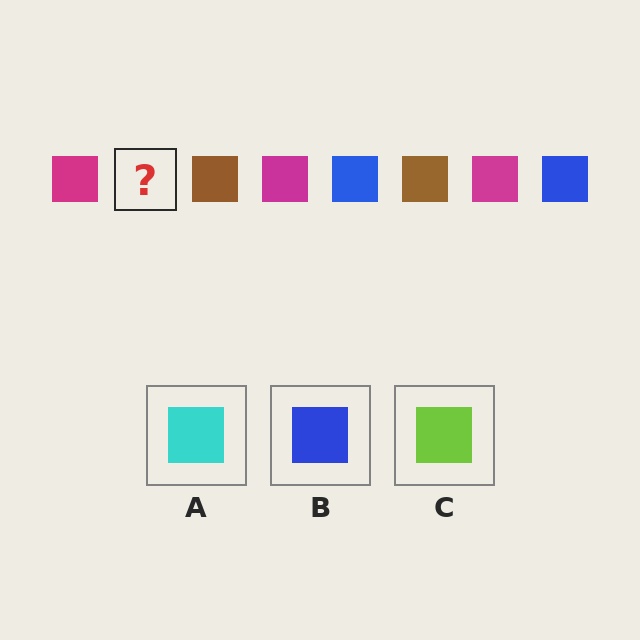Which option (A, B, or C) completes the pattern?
B.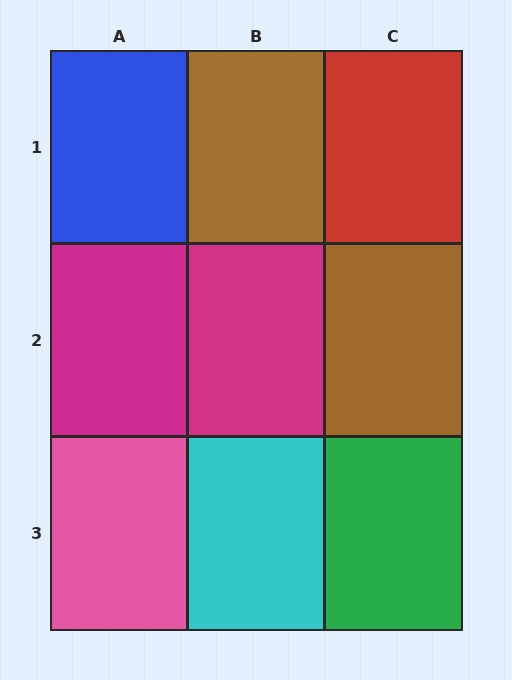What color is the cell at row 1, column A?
Blue.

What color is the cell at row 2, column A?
Magenta.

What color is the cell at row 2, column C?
Brown.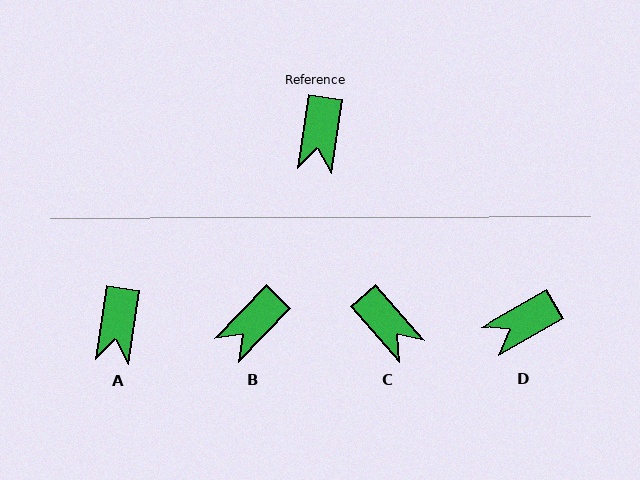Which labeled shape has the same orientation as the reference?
A.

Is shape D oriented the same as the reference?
No, it is off by about 52 degrees.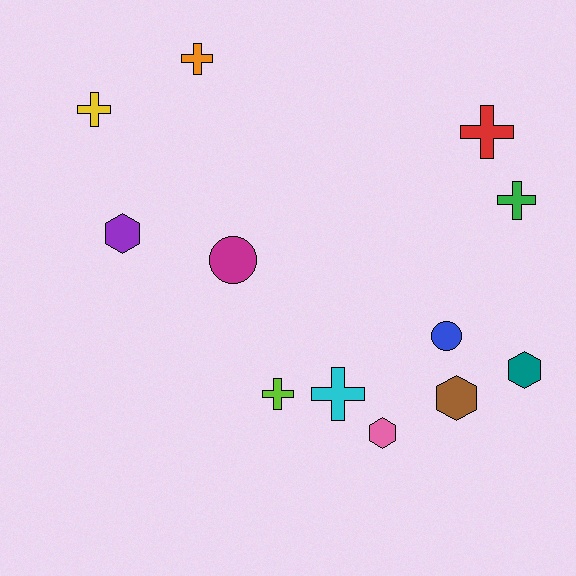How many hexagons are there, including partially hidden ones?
There are 4 hexagons.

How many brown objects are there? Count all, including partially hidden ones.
There is 1 brown object.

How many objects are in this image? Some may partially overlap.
There are 12 objects.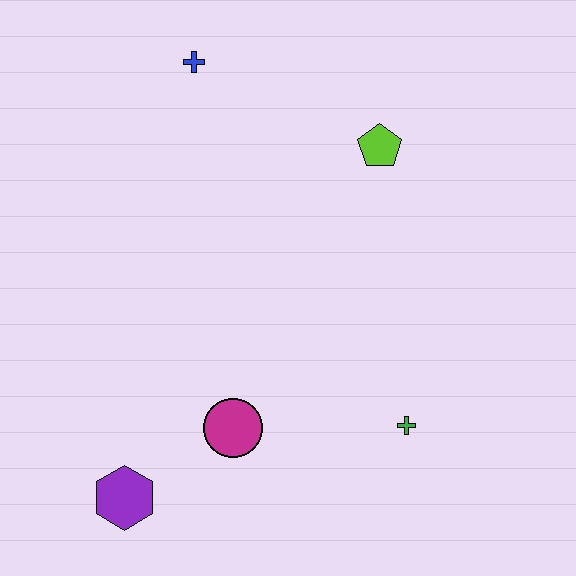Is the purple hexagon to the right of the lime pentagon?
No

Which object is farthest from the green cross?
The blue cross is farthest from the green cross.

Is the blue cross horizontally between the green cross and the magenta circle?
No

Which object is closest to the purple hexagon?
The magenta circle is closest to the purple hexagon.